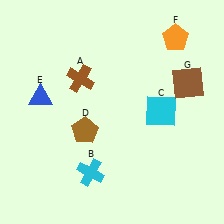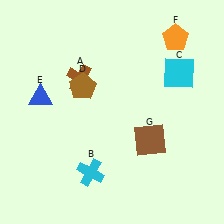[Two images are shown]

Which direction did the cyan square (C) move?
The cyan square (C) moved up.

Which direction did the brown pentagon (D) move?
The brown pentagon (D) moved up.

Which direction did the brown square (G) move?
The brown square (G) moved down.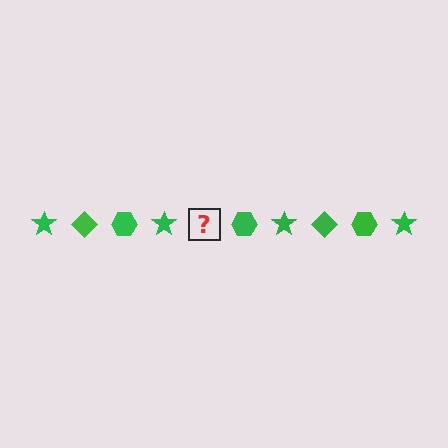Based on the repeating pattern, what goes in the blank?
The blank should be a green diamond.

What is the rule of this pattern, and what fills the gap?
The rule is that the pattern cycles through star, diamond, hexagon shapes in green. The gap should be filled with a green diamond.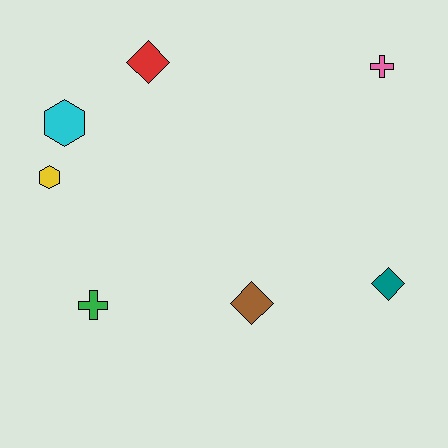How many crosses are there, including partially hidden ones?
There are 2 crosses.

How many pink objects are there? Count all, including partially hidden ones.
There is 1 pink object.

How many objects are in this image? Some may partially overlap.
There are 7 objects.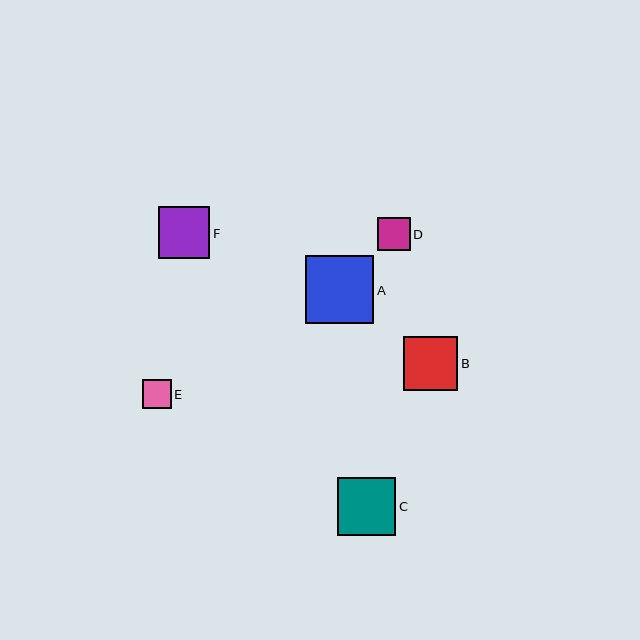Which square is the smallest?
Square E is the smallest with a size of approximately 29 pixels.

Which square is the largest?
Square A is the largest with a size of approximately 69 pixels.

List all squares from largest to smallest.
From largest to smallest: A, C, B, F, D, E.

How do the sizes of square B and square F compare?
Square B and square F are approximately the same size.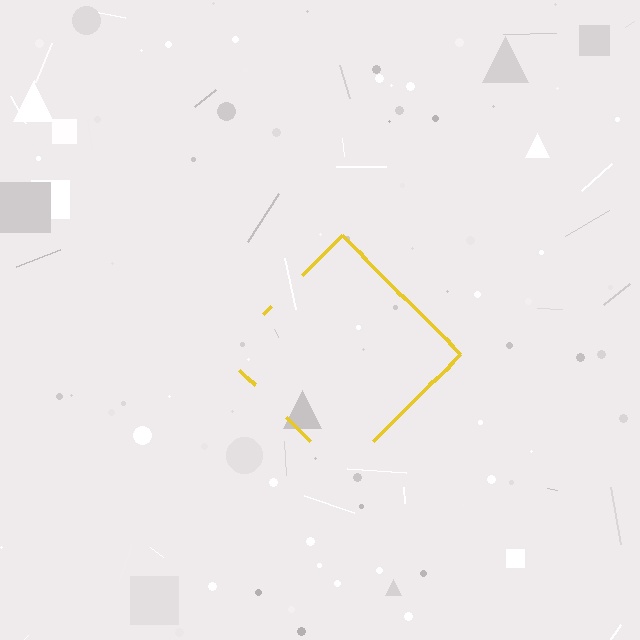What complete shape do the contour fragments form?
The contour fragments form a diamond.